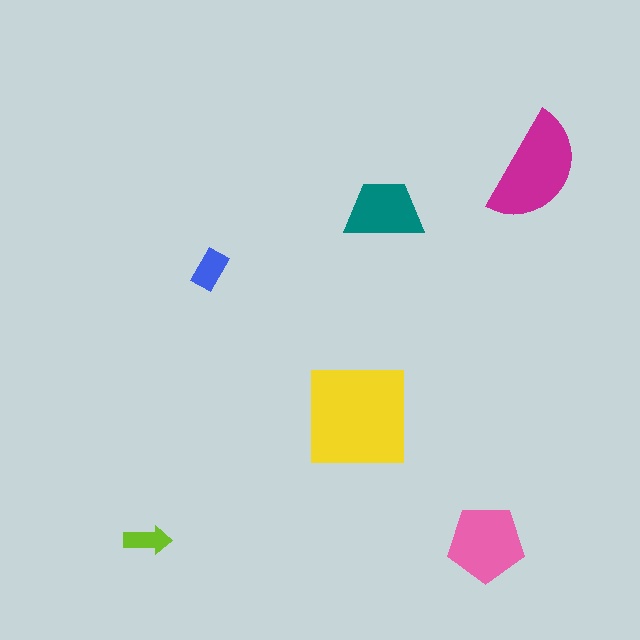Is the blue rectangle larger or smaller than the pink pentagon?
Smaller.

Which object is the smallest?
The lime arrow.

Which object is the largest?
The yellow square.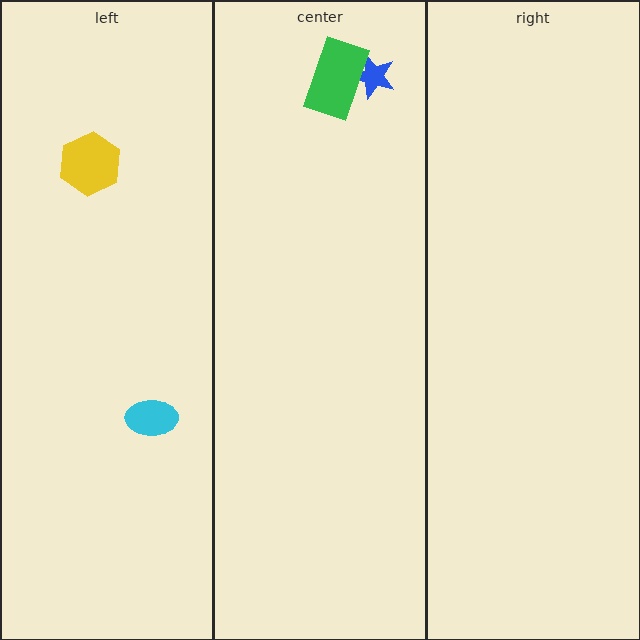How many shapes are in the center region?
2.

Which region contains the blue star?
The center region.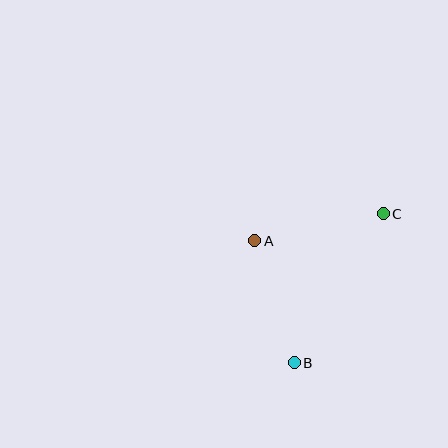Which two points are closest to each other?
Points A and B are closest to each other.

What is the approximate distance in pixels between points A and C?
The distance between A and C is approximately 131 pixels.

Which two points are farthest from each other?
Points B and C are farthest from each other.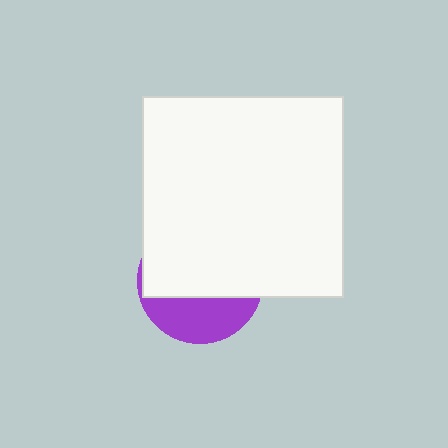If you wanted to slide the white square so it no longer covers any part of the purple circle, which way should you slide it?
Slide it up — that is the most direct way to separate the two shapes.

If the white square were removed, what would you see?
You would see the complete purple circle.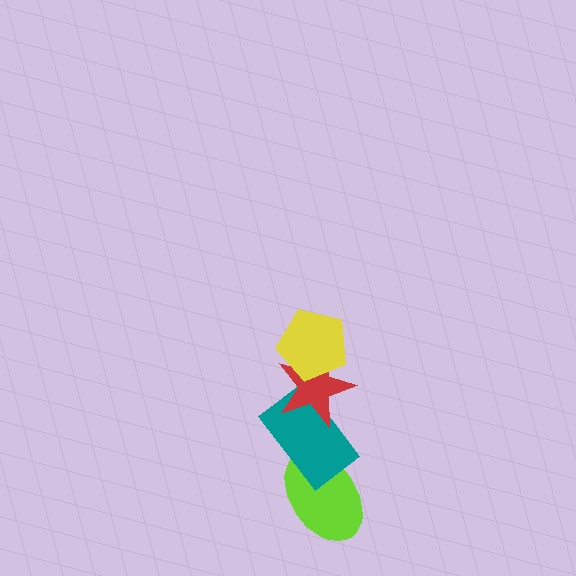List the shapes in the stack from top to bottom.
From top to bottom: the yellow pentagon, the red star, the teal rectangle, the lime ellipse.